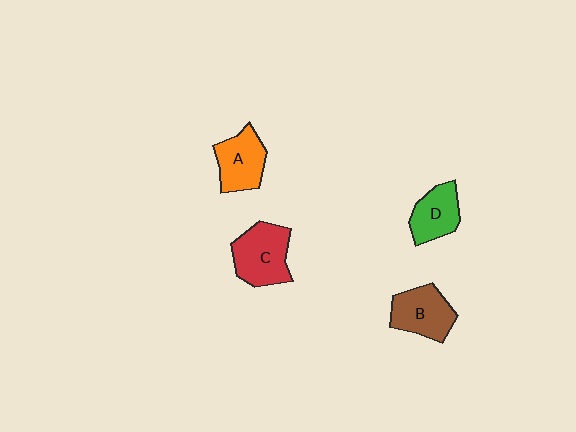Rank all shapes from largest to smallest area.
From largest to smallest: C (red), B (brown), A (orange), D (green).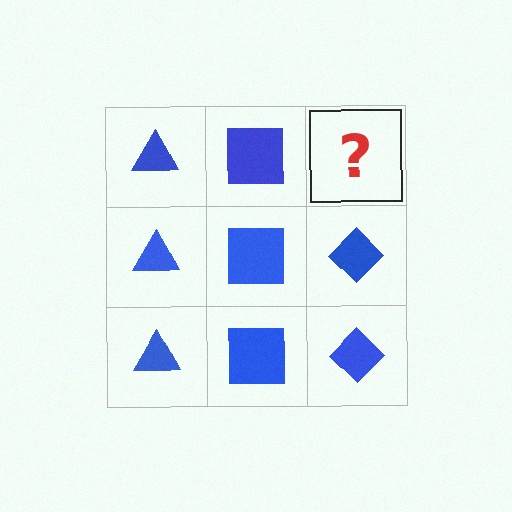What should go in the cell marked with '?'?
The missing cell should contain a blue diamond.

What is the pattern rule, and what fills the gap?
The rule is that each column has a consistent shape. The gap should be filled with a blue diamond.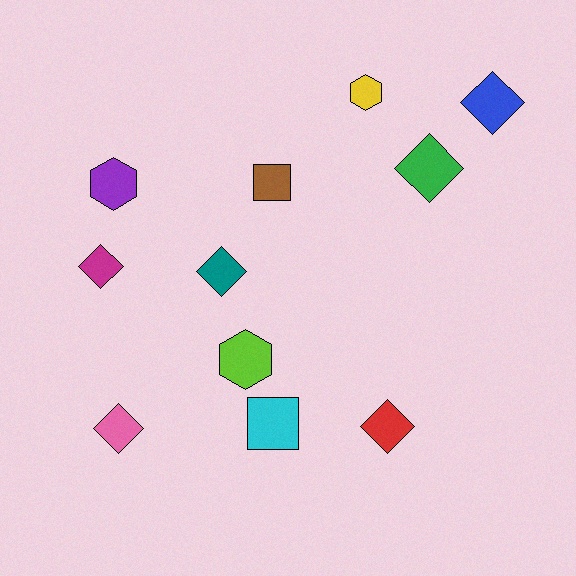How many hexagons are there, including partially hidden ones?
There are 3 hexagons.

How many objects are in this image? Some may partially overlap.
There are 11 objects.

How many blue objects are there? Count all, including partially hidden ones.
There is 1 blue object.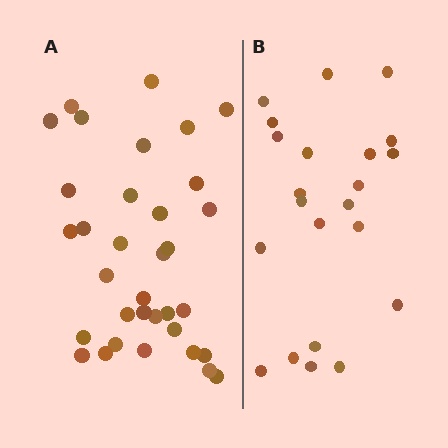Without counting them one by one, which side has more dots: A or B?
Region A (the left region) has more dots.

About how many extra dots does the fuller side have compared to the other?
Region A has roughly 12 or so more dots than region B.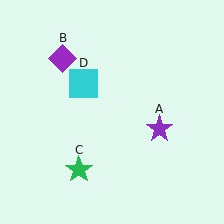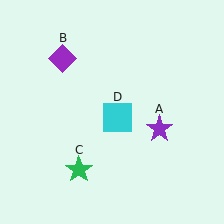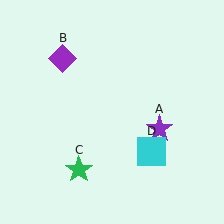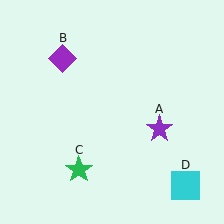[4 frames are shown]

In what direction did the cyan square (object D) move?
The cyan square (object D) moved down and to the right.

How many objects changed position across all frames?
1 object changed position: cyan square (object D).